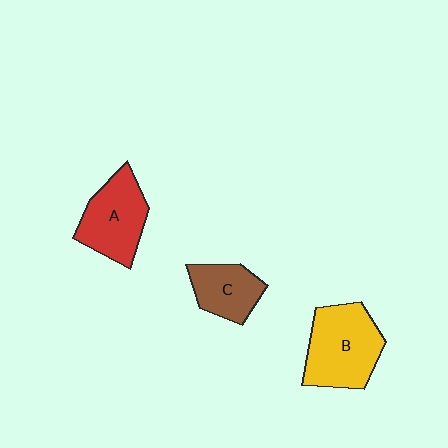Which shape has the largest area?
Shape B (yellow).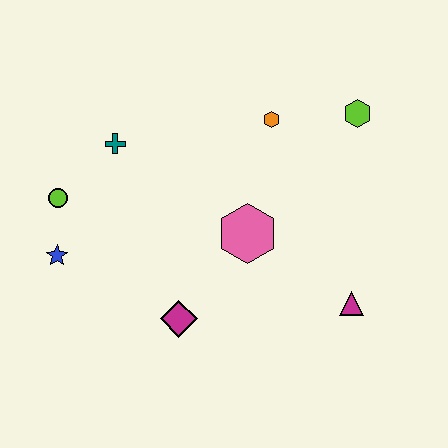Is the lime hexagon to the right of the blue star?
Yes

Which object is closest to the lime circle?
The blue star is closest to the lime circle.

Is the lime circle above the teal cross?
No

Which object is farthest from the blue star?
The lime hexagon is farthest from the blue star.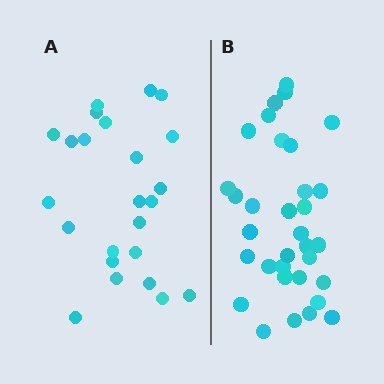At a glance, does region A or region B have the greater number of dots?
Region B (the right region) has more dots.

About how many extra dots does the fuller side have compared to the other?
Region B has roughly 8 or so more dots than region A.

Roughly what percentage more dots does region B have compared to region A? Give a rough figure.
About 40% more.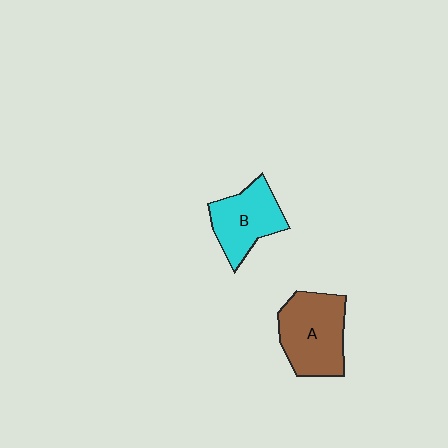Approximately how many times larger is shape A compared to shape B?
Approximately 1.2 times.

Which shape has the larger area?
Shape A (brown).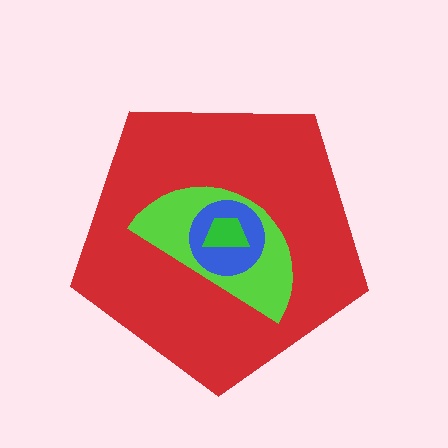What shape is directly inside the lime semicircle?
The blue circle.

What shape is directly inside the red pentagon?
The lime semicircle.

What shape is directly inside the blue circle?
The green trapezoid.